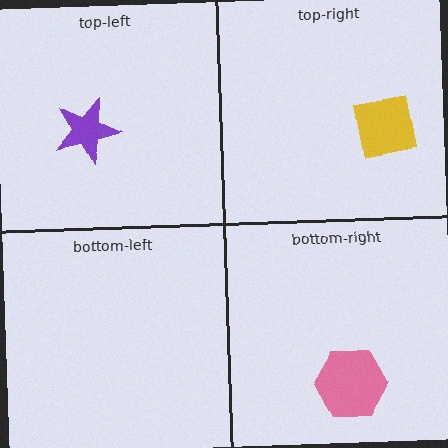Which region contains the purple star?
The top-left region.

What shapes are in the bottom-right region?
The pink hexagon.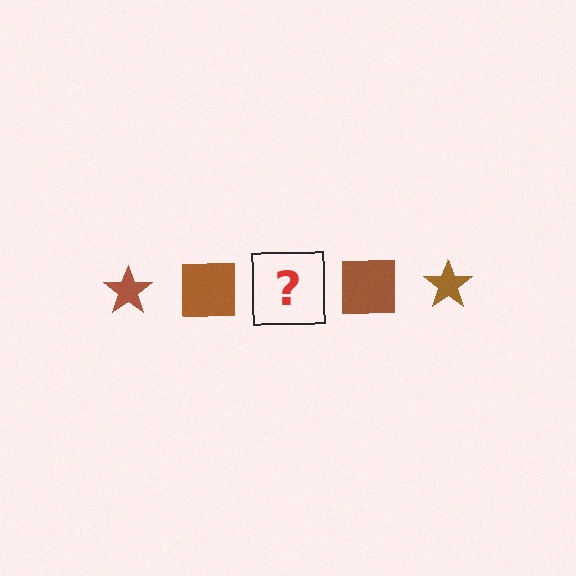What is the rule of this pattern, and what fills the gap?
The rule is that the pattern cycles through star, square shapes in brown. The gap should be filled with a brown star.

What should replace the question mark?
The question mark should be replaced with a brown star.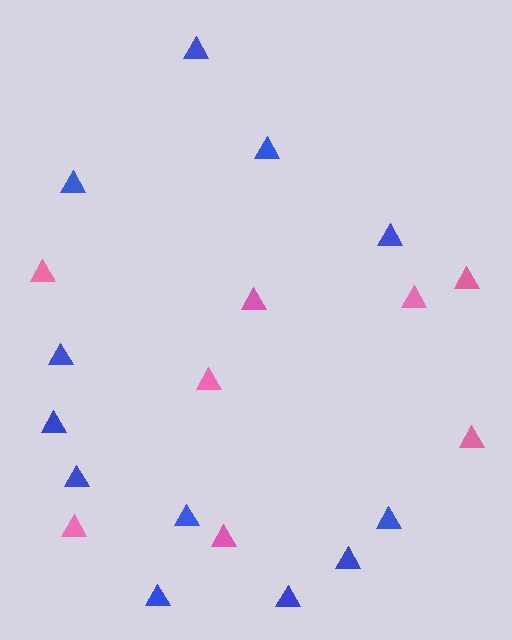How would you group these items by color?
There are 2 groups: one group of pink triangles (8) and one group of blue triangles (12).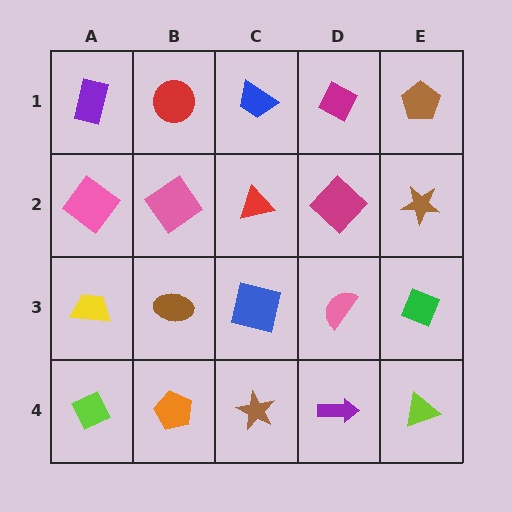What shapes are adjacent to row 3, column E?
A brown star (row 2, column E), a lime triangle (row 4, column E), a pink semicircle (row 3, column D).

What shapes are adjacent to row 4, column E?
A green diamond (row 3, column E), a purple arrow (row 4, column D).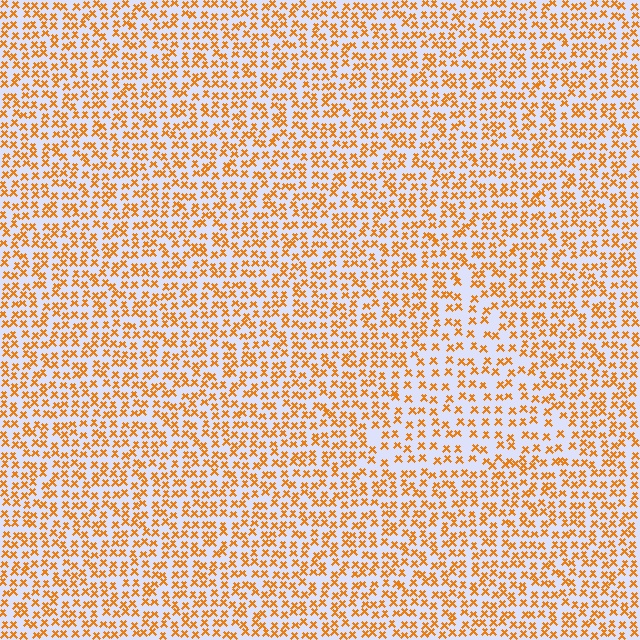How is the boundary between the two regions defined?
The boundary is defined by a change in element density (approximately 1.6x ratio). All elements are the same color, size, and shape.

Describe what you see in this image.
The image contains small orange elements arranged at two different densities. A triangle-shaped region is visible where the elements are less densely packed than the surrounding area.